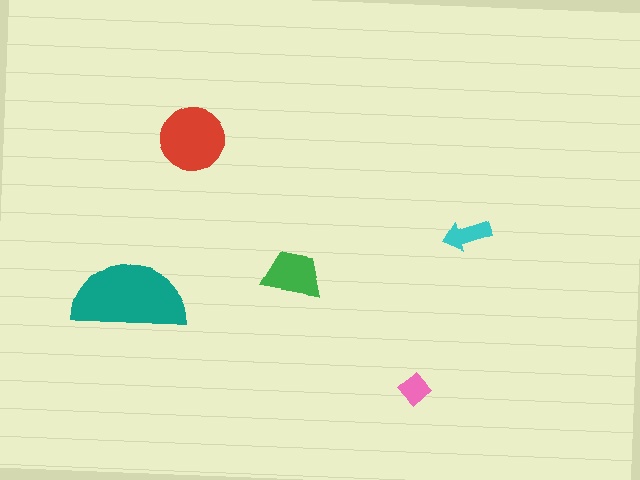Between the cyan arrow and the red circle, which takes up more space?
The red circle.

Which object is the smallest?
The pink diamond.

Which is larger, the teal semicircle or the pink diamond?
The teal semicircle.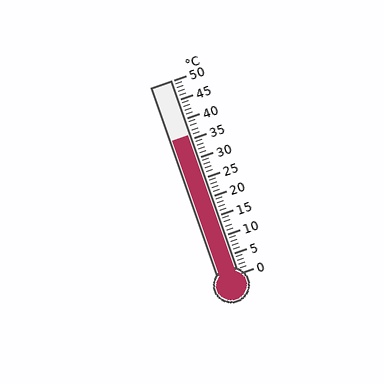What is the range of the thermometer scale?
The thermometer scale ranges from 0°C to 50°C.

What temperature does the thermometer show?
The thermometer shows approximately 36°C.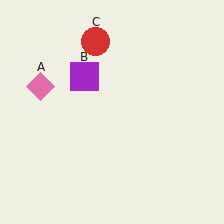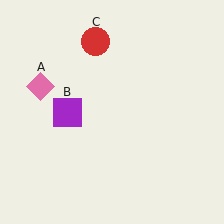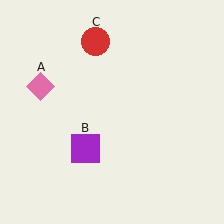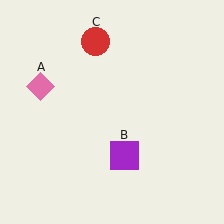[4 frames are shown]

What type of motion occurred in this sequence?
The purple square (object B) rotated counterclockwise around the center of the scene.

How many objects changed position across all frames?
1 object changed position: purple square (object B).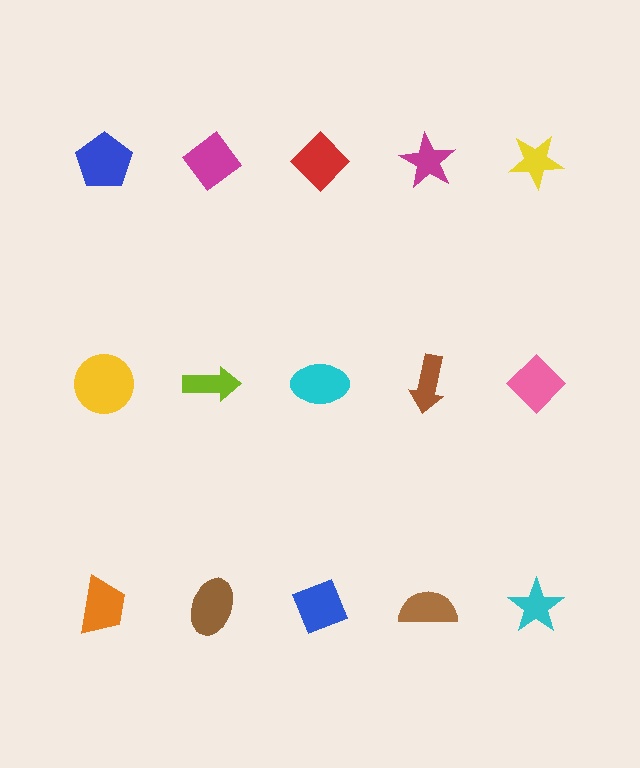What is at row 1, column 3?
A red diamond.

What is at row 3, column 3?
A blue diamond.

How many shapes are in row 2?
5 shapes.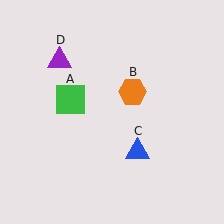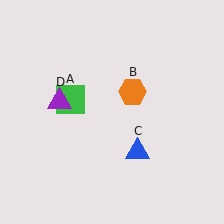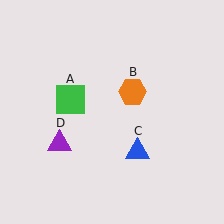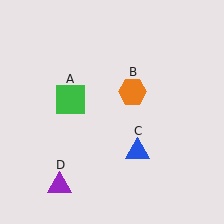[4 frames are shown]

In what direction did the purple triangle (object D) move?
The purple triangle (object D) moved down.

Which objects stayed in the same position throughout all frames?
Green square (object A) and orange hexagon (object B) and blue triangle (object C) remained stationary.